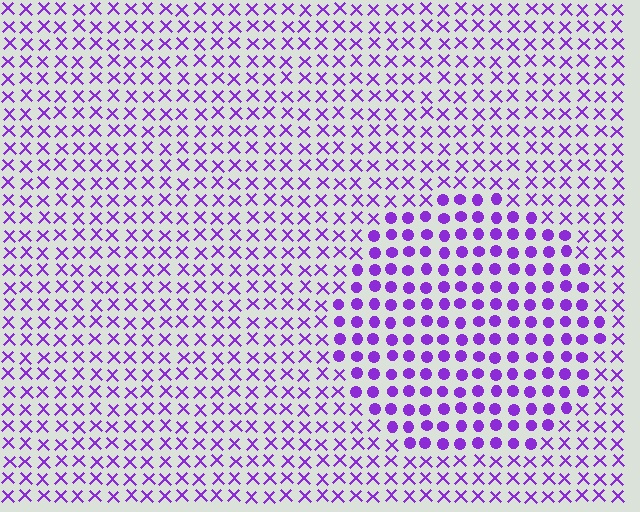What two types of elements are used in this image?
The image uses circles inside the circle region and X marks outside it.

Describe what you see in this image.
The image is filled with small purple elements arranged in a uniform grid. A circle-shaped region contains circles, while the surrounding area contains X marks. The boundary is defined purely by the change in element shape.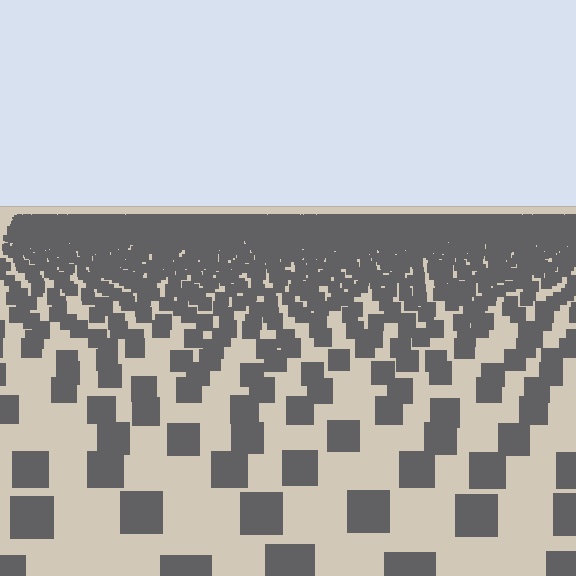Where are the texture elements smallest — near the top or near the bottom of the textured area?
Near the top.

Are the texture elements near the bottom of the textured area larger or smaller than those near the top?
Larger. Near the bottom, elements are closer to the viewer and appear at a bigger on-screen size.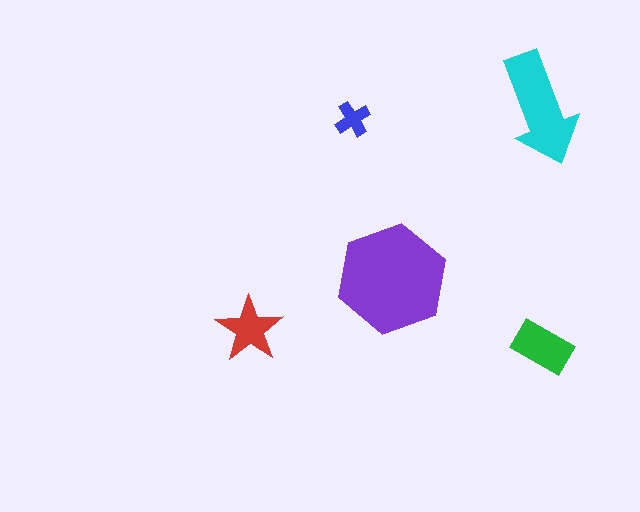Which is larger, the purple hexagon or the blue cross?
The purple hexagon.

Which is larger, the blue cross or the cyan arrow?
The cyan arrow.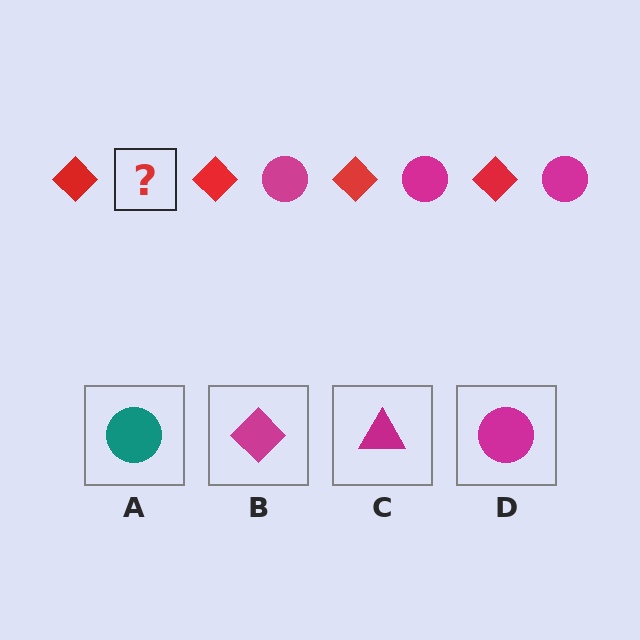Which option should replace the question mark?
Option D.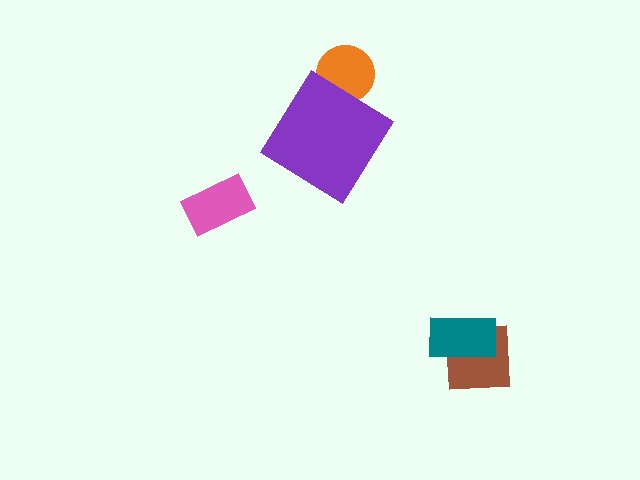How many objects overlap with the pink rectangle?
0 objects overlap with the pink rectangle.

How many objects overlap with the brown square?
1 object overlaps with the brown square.